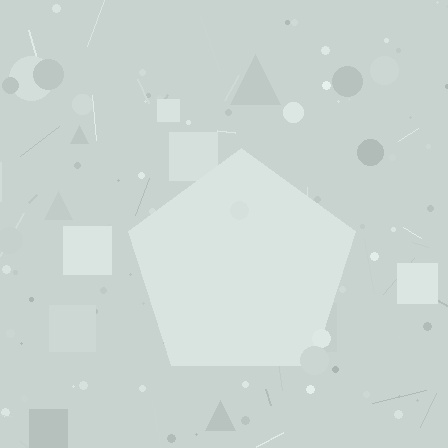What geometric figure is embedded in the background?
A pentagon is embedded in the background.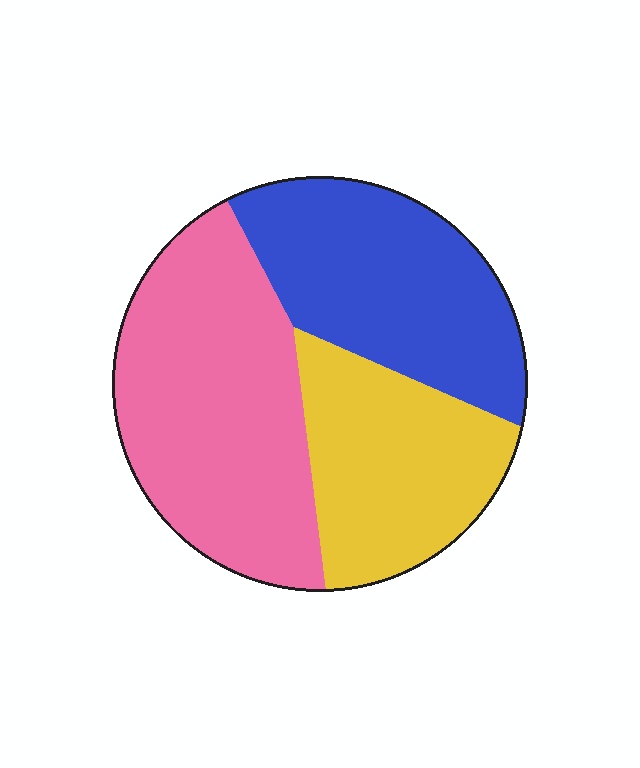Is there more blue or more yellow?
Blue.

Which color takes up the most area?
Pink, at roughly 40%.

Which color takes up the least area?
Yellow, at roughly 25%.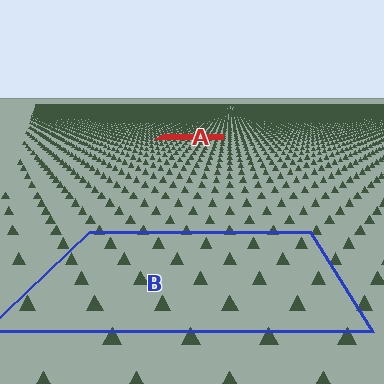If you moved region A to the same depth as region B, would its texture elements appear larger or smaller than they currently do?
They would appear larger. At a closer depth, the same texture elements are projected at a bigger on-screen size.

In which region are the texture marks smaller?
The texture marks are smaller in region A, because it is farther away.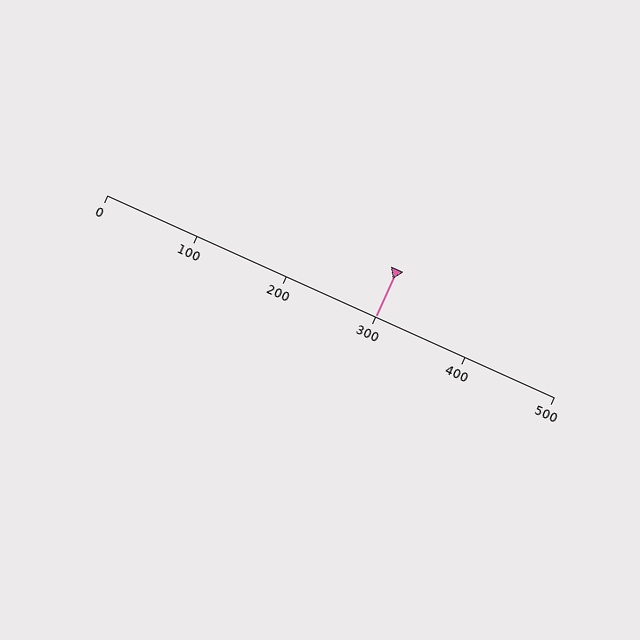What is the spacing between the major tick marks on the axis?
The major ticks are spaced 100 apart.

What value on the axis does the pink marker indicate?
The marker indicates approximately 300.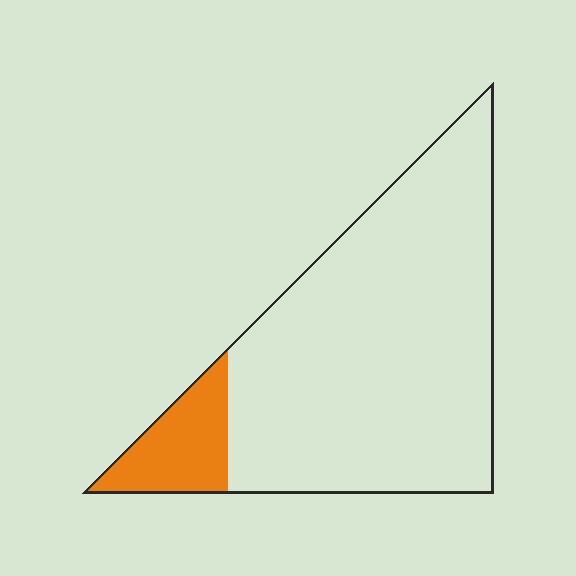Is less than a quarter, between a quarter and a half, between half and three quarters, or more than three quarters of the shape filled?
Less than a quarter.